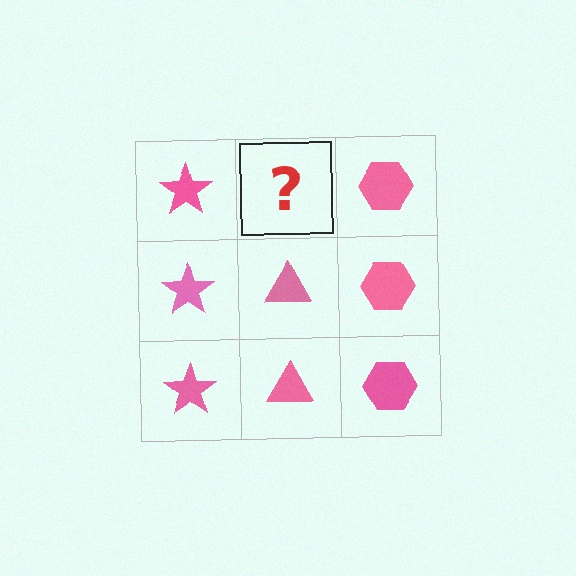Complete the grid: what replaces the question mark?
The question mark should be replaced with a pink triangle.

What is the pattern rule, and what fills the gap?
The rule is that each column has a consistent shape. The gap should be filled with a pink triangle.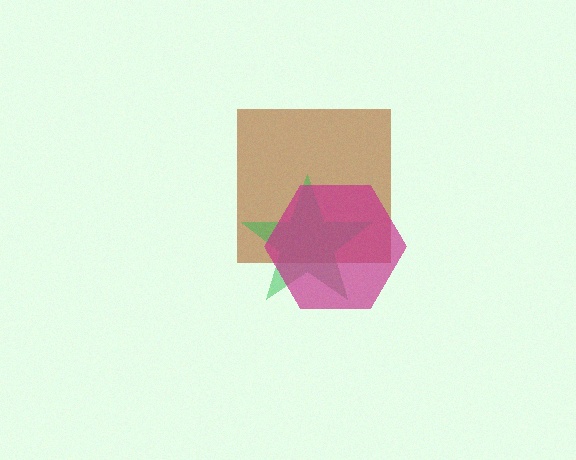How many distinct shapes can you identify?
There are 3 distinct shapes: a brown square, a green star, a magenta hexagon.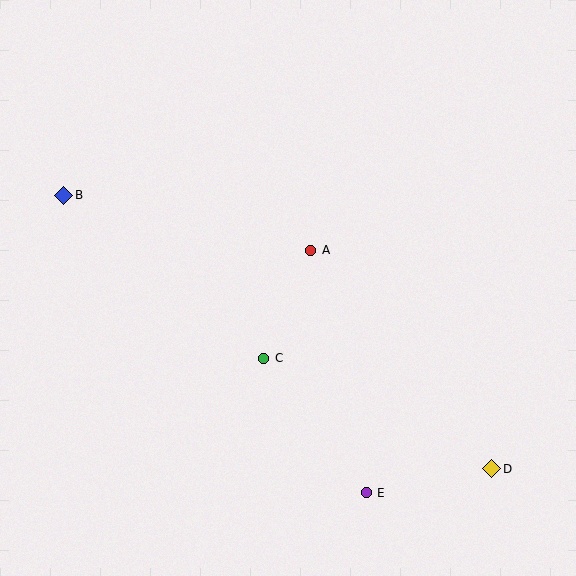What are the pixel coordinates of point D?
Point D is at (492, 469).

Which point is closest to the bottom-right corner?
Point D is closest to the bottom-right corner.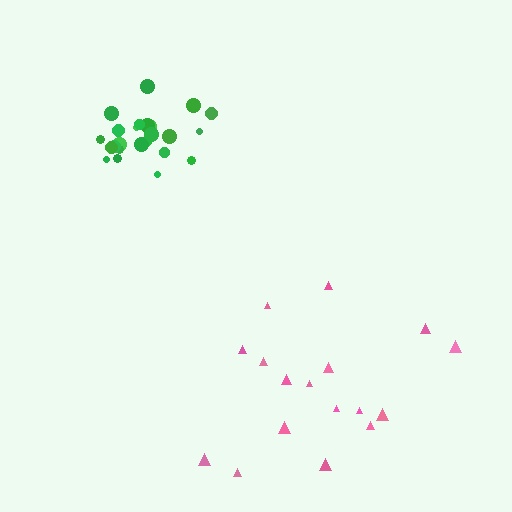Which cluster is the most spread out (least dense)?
Pink.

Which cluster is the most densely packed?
Green.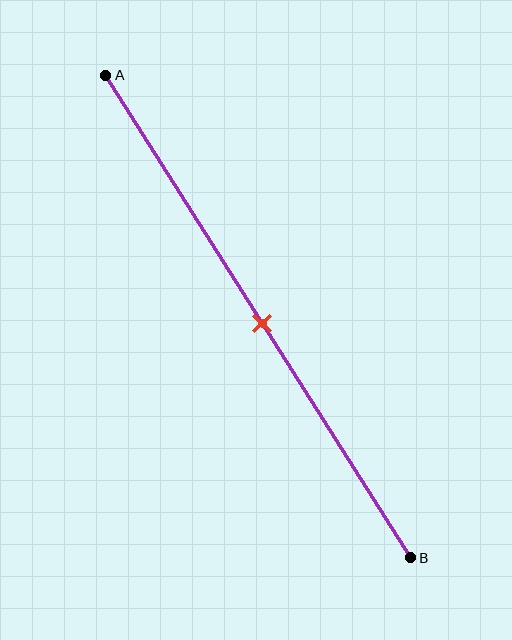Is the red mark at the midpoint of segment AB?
Yes, the mark is approximately at the midpoint.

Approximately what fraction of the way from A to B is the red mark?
The red mark is approximately 50% of the way from A to B.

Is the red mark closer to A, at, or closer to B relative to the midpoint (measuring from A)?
The red mark is approximately at the midpoint of segment AB.